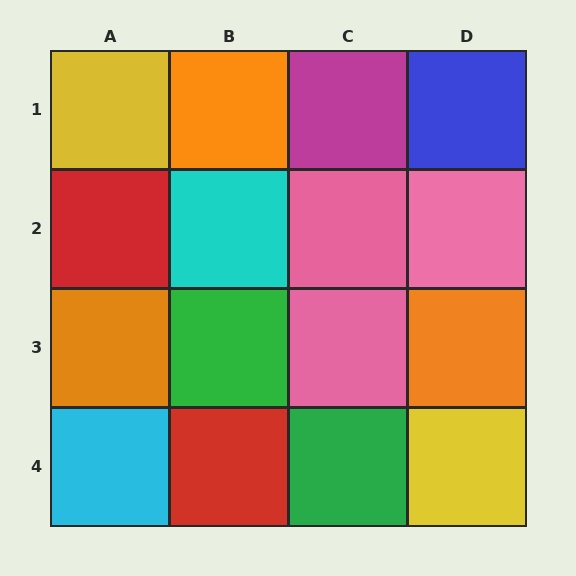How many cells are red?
2 cells are red.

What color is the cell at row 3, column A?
Orange.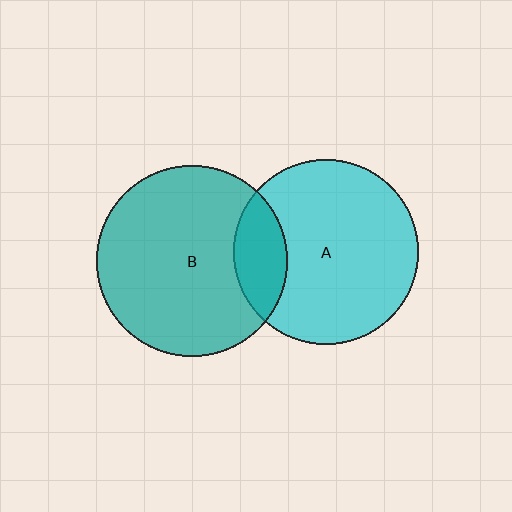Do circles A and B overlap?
Yes.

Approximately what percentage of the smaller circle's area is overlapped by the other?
Approximately 20%.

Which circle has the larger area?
Circle B (teal).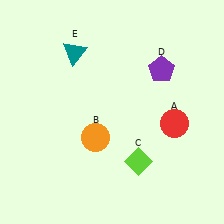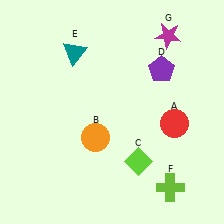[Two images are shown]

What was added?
A lime cross (F), a magenta star (G) were added in Image 2.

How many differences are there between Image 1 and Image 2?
There are 2 differences between the two images.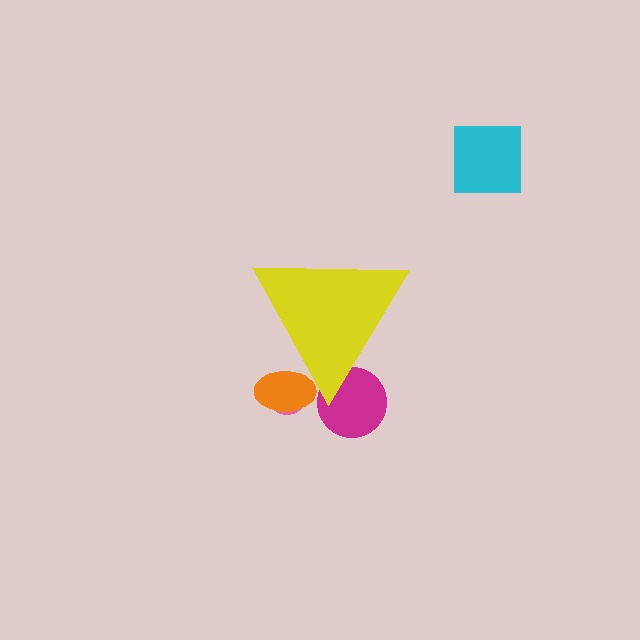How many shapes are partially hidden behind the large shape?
3 shapes are partially hidden.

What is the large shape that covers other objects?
A yellow triangle.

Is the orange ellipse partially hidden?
Yes, the orange ellipse is partially hidden behind the yellow triangle.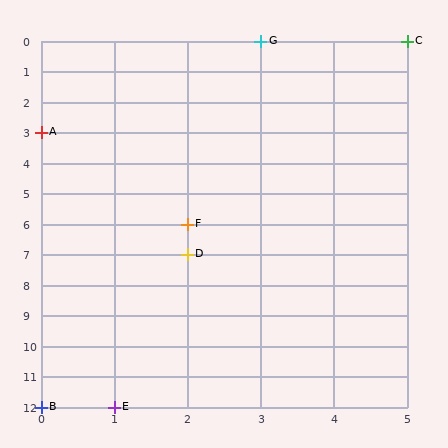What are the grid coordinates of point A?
Point A is at grid coordinates (0, 3).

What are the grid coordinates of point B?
Point B is at grid coordinates (0, 12).